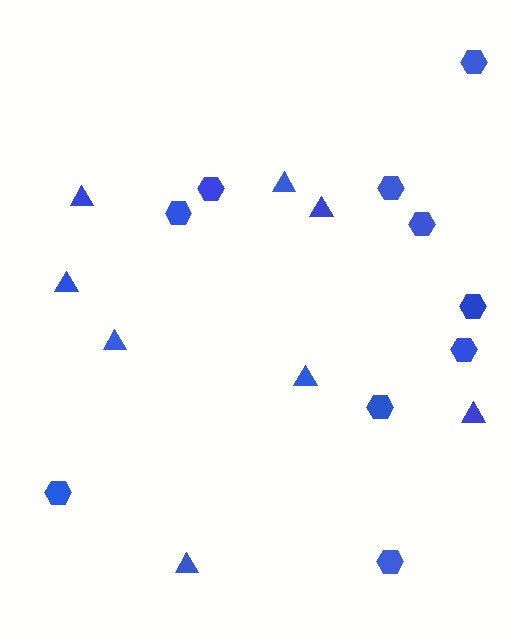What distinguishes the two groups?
There are 2 groups: one group of hexagons (10) and one group of triangles (8).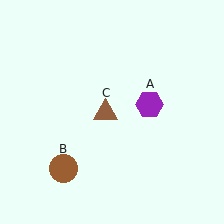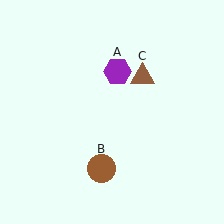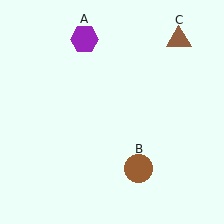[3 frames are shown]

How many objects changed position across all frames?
3 objects changed position: purple hexagon (object A), brown circle (object B), brown triangle (object C).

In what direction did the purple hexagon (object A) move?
The purple hexagon (object A) moved up and to the left.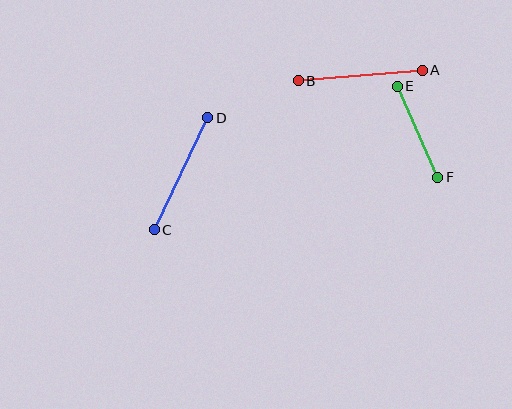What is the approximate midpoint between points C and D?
The midpoint is at approximately (181, 174) pixels.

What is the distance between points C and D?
The distance is approximately 124 pixels.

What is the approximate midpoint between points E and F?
The midpoint is at approximately (417, 132) pixels.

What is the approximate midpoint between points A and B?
The midpoint is at approximately (360, 75) pixels.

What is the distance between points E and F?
The distance is approximately 99 pixels.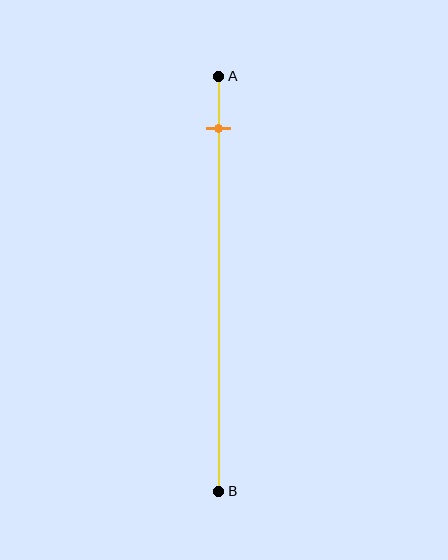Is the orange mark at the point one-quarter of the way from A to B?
No, the mark is at about 15% from A, not at the 25% one-quarter point.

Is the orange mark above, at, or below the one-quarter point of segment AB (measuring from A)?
The orange mark is above the one-quarter point of segment AB.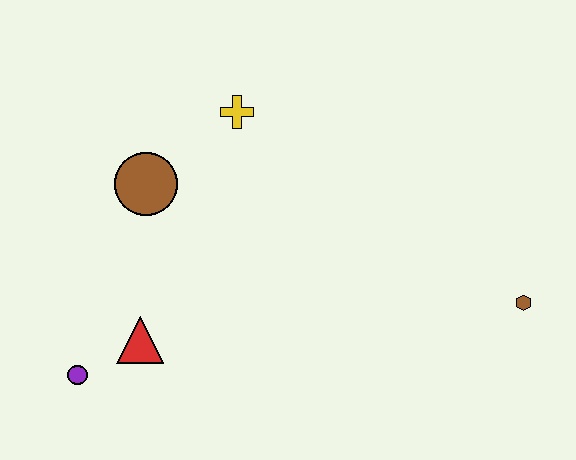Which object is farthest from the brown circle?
The brown hexagon is farthest from the brown circle.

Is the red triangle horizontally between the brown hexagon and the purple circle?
Yes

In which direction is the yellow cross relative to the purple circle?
The yellow cross is above the purple circle.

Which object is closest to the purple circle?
The red triangle is closest to the purple circle.